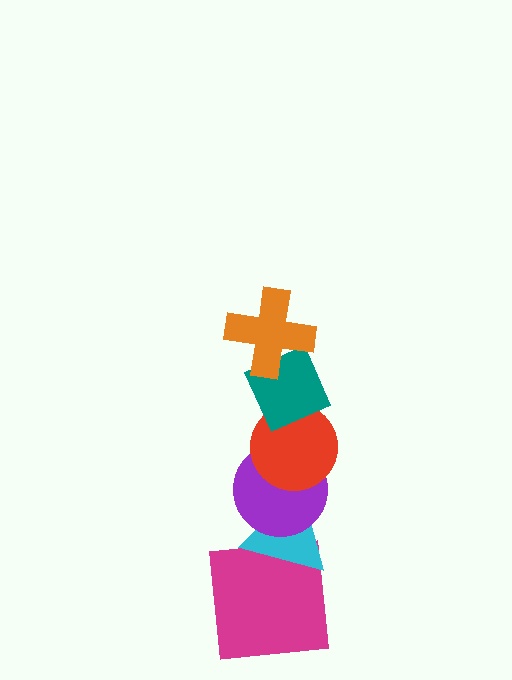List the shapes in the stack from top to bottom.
From top to bottom: the orange cross, the teal diamond, the red circle, the purple circle, the cyan triangle, the magenta square.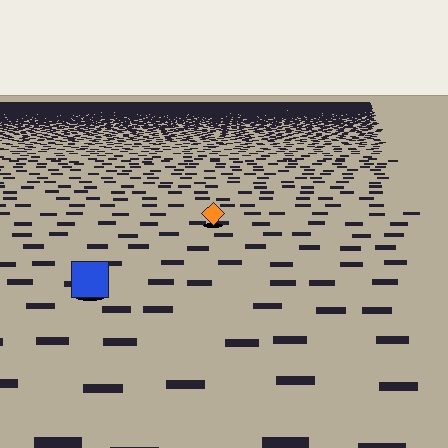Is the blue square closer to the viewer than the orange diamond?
Yes. The blue square is closer — you can tell from the texture gradient: the ground texture is coarser near it.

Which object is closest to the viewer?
The blue square is closest. The texture marks near it are larger and more spread out.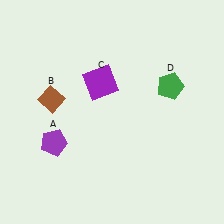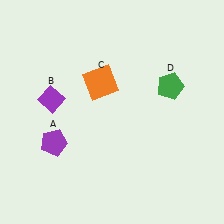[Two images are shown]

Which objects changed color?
B changed from brown to purple. C changed from purple to orange.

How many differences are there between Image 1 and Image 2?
There are 2 differences between the two images.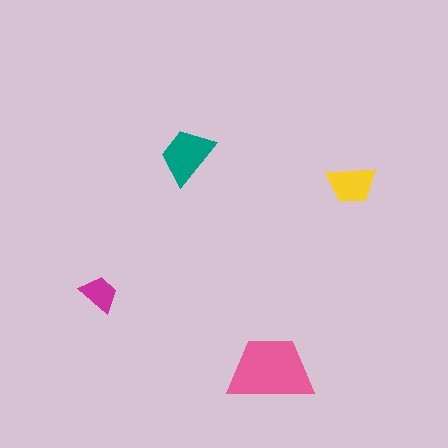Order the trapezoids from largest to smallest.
the pink one, the teal one, the yellow one, the magenta one.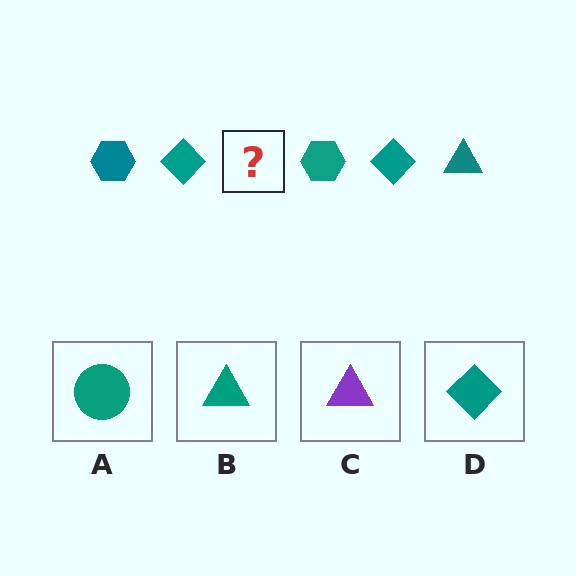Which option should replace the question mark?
Option B.